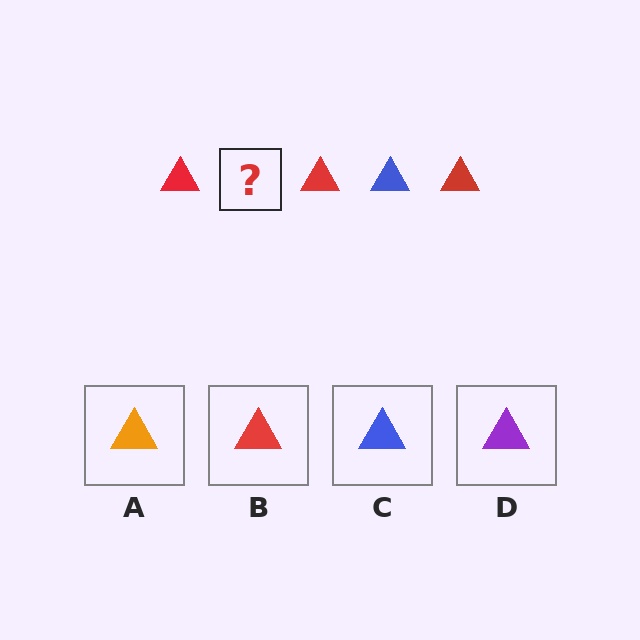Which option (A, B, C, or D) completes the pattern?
C.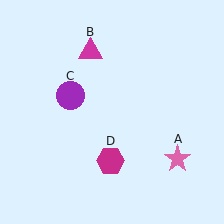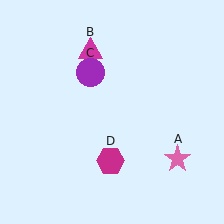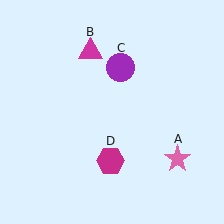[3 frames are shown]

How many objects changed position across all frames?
1 object changed position: purple circle (object C).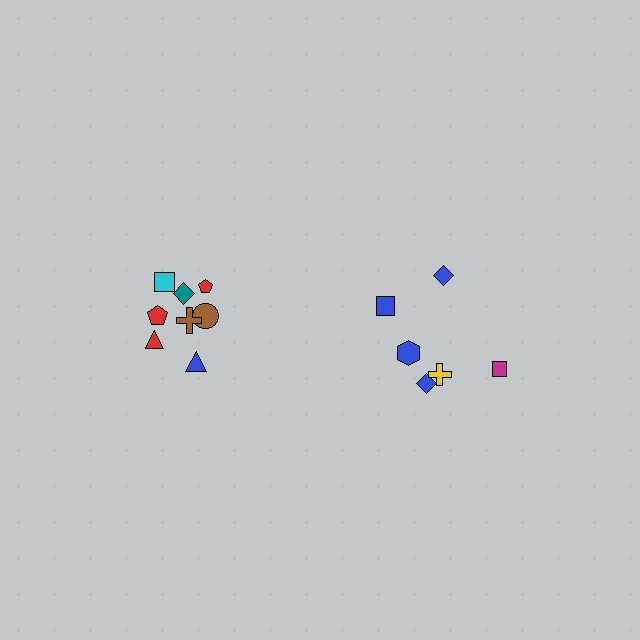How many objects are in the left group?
There are 8 objects.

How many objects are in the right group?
There are 6 objects.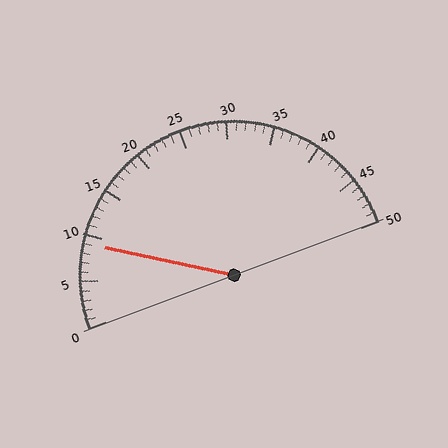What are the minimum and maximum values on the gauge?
The gauge ranges from 0 to 50.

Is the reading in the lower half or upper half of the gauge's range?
The reading is in the lower half of the range (0 to 50).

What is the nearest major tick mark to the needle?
The nearest major tick mark is 10.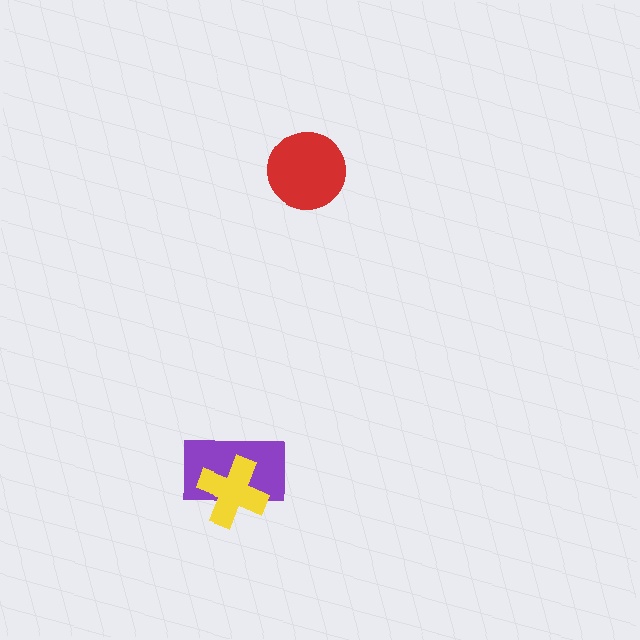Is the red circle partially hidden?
No, no other shape covers it.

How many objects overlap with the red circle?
0 objects overlap with the red circle.